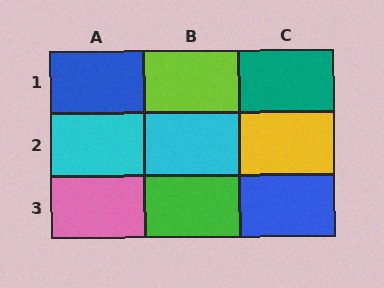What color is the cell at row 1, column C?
Teal.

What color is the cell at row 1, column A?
Blue.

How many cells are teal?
1 cell is teal.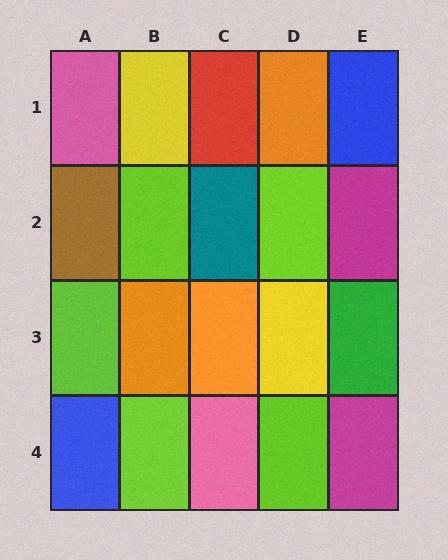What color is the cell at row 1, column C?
Red.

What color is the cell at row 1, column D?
Orange.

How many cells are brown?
1 cell is brown.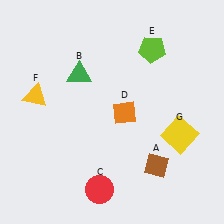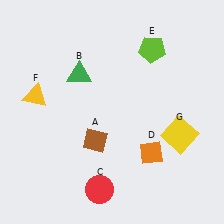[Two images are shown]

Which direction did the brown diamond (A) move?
The brown diamond (A) moved left.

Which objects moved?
The objects that moved are: the brown diamond (A), the orange diamond (D).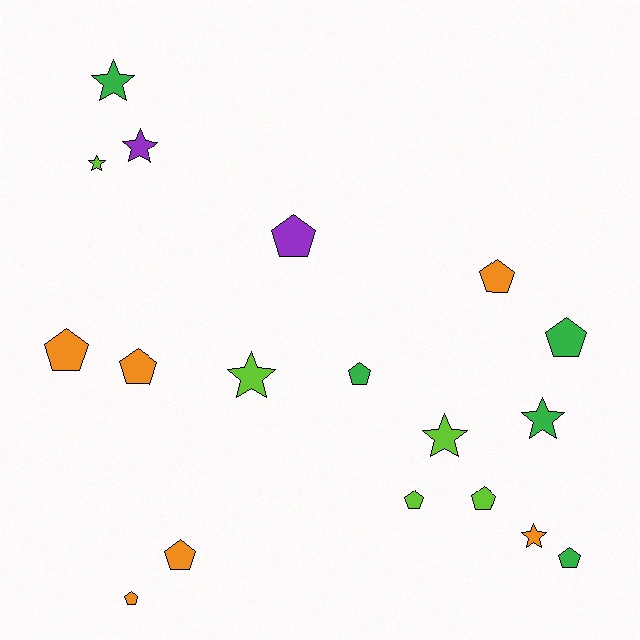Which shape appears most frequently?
Pentagon, with 11 objects.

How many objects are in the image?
There are 18 objects.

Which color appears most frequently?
Orange, with 6 objects.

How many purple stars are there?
There is 1 purple star.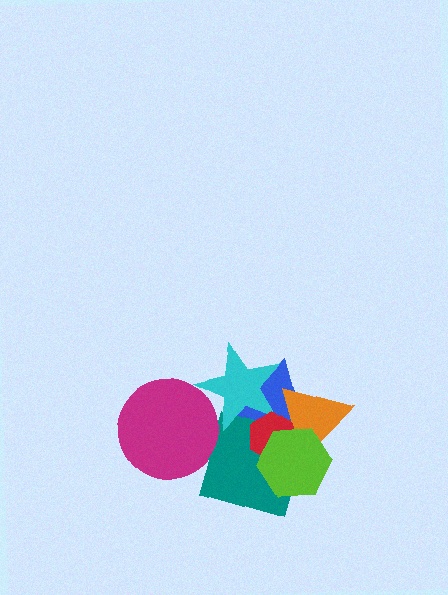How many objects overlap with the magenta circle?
1 object overlaps with the magenta circle.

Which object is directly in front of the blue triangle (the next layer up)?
The teal square is directly in front of the blue triangle.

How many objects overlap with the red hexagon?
5 objects overlap with the red hexagon.